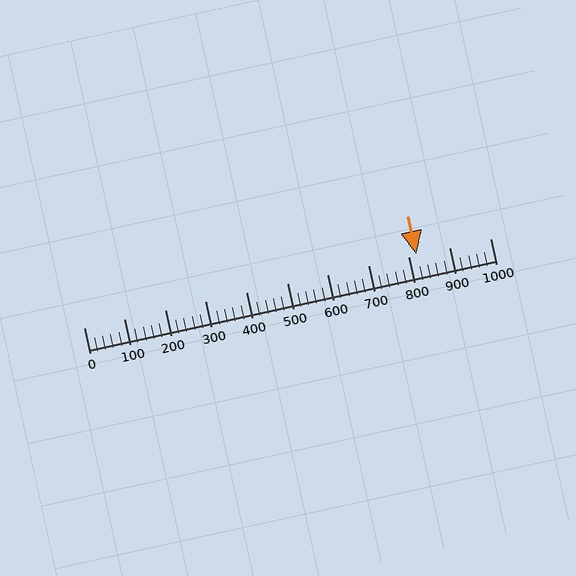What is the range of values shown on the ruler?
The ruler shows values from 0 to 1000.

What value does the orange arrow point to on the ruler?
The orange arrow points to approximately 819.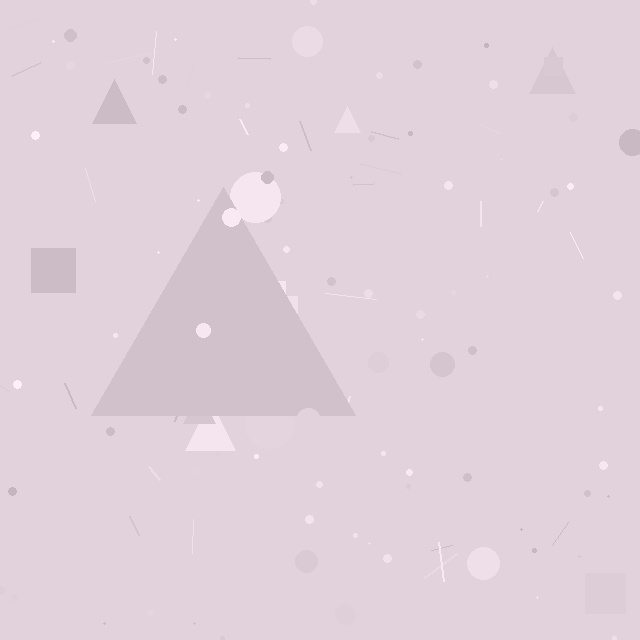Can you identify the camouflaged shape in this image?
The camouflaged shape is a triangle.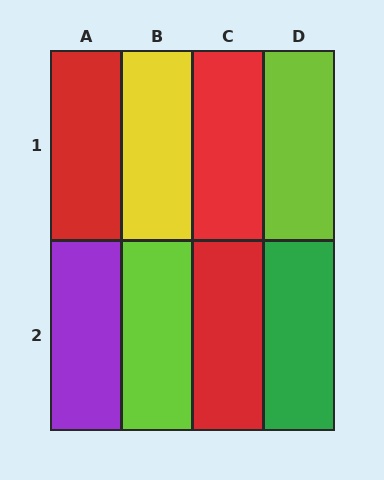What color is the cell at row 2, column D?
Green.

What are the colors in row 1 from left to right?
Red, yellow, red, lime.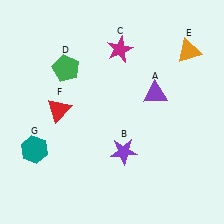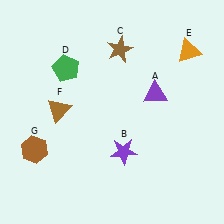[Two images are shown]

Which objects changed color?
C changed from magenta to brown. F changed from red to brown. G changed from teal to brown.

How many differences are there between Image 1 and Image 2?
There are 3 differences between the two images.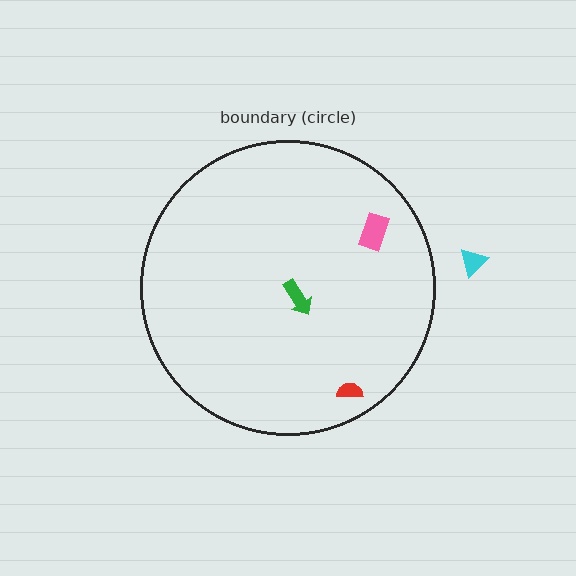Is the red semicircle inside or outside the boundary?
Inside.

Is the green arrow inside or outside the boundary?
Inside.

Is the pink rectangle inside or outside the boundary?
Inside.